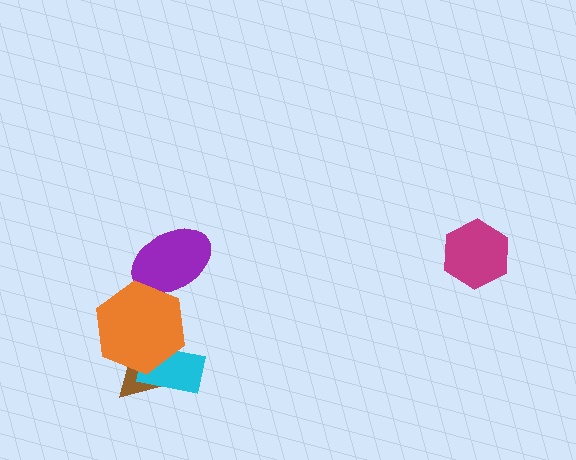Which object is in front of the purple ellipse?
The orange hexagon is in front of the purple ellipse.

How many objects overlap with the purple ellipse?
1 object overlaps with the purple ellipse.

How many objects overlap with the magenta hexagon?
0 objects overlap with the magenta hexagon.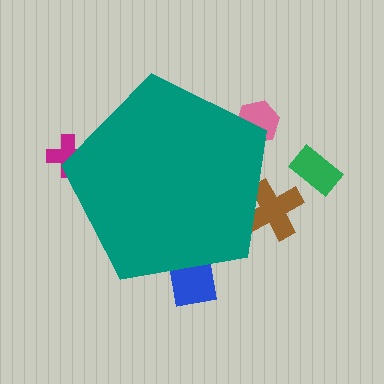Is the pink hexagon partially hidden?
Yes, the pink hexagon is partially hidden behind the teal pentagon.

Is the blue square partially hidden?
Yes, the blue square is partially hidden behind the teal pentagon.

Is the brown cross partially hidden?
Yes, the brown cross is partially hidden behind the teal pentagon.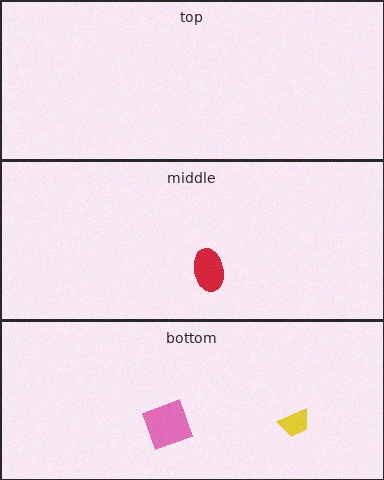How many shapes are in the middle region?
1.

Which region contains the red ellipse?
The middle region.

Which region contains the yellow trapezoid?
The bottom region.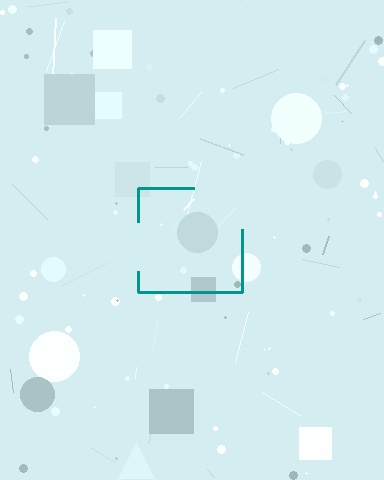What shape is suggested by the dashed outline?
The dashed outline suggests a square.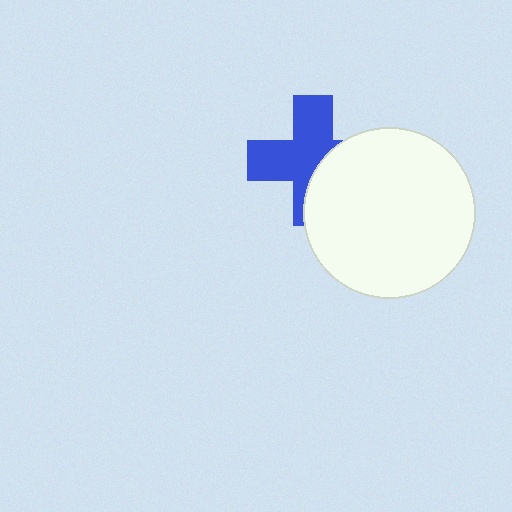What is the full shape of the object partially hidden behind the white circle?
The partially hidden object is a blue cross.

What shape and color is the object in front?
The object in front is a white circle.